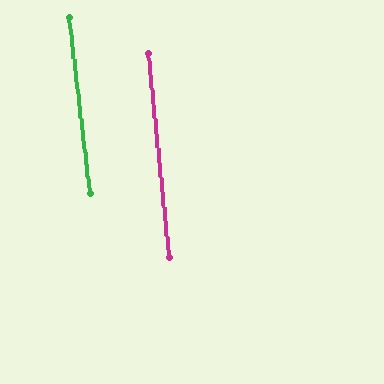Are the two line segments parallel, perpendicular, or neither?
Parallel — their directions differ by only 1.0°.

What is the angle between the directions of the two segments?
Approximately 1 degree.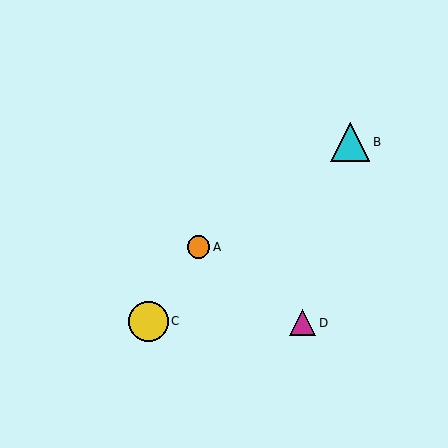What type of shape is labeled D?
Shape D is a magenta triangle.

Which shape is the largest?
The yellow circle (labeled C) is the largest.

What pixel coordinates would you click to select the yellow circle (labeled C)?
Click at (148, 321) to select the yellow circle C.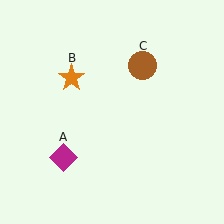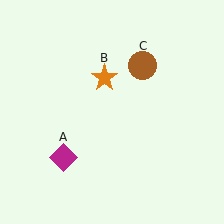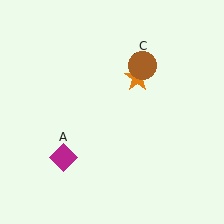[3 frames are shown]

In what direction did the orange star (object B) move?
The orange star (object B) moved right.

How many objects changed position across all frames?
1 object changed position: orange star (object B).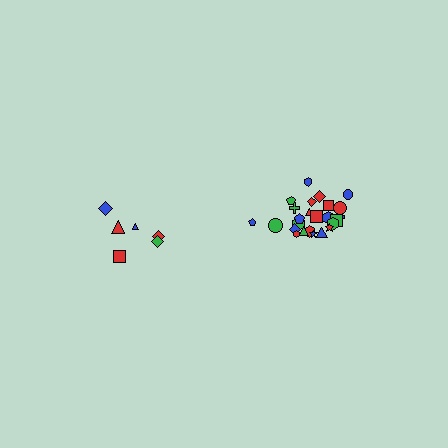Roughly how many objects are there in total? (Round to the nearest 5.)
Roughly 30 objects in total.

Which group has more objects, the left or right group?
The right group.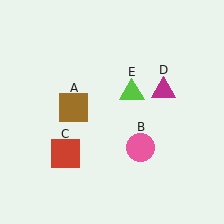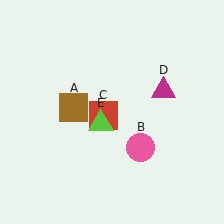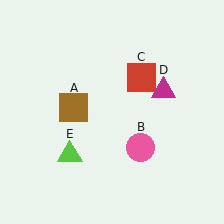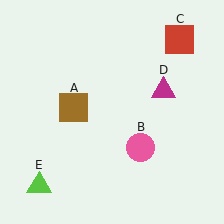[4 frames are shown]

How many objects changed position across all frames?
2 objects changed position: red square (object C), lime triangle (object E).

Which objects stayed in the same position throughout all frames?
Brown square (object A) and pink circle (object B) and magenta triangle (object D) remained stationary.